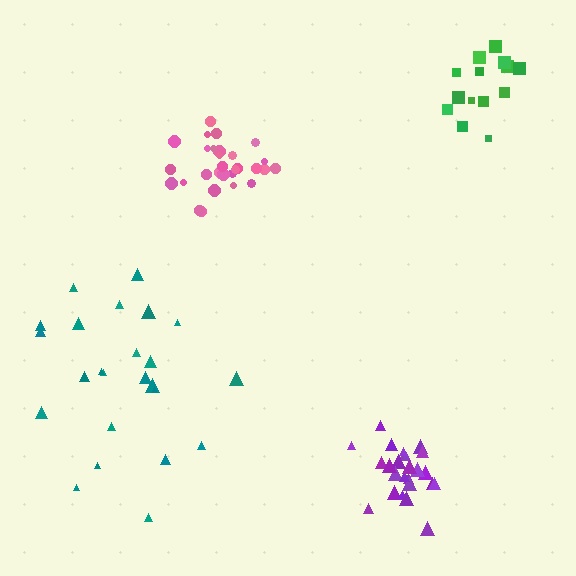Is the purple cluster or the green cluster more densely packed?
Purple.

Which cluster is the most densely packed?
Pink.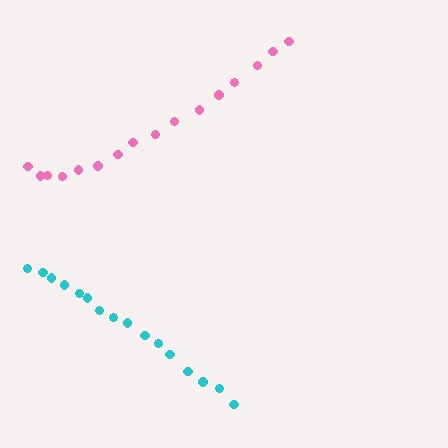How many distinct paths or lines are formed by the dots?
There are 2 distinct paths.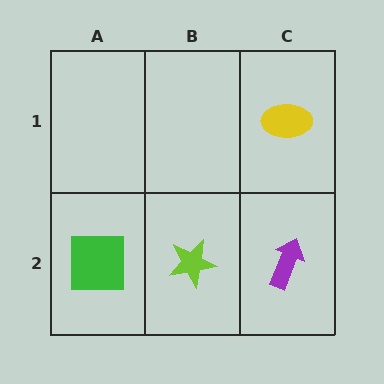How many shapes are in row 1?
1 shape.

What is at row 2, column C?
A purple arrow.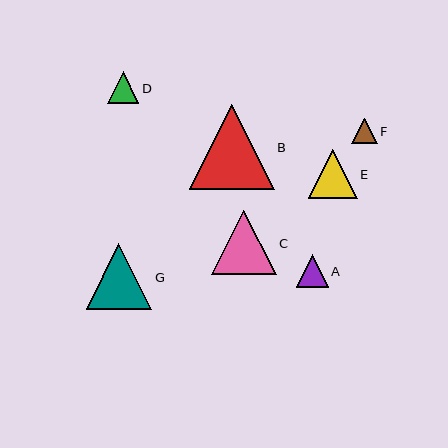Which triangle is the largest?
Triangle B is the largest with a size of approximately 85 pixels.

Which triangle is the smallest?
Triangle F is the smallest with a size of approximately 25 pixels.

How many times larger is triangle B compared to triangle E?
Triangle B is approximately 1.7 times the size of triangle E.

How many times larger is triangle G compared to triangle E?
Triangle G is approximately 1.3 times the size of triangle E.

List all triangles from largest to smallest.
From largest to smallest: B, G, C, E, A, D, F.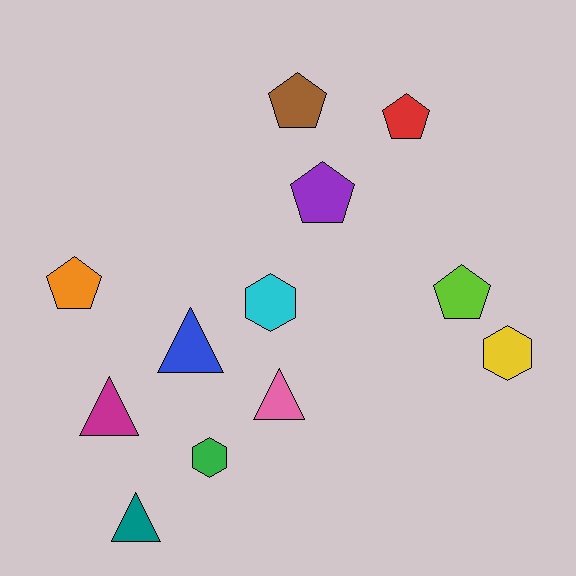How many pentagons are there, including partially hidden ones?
There are 5 pentagons.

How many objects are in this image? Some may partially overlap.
There are 12 objects.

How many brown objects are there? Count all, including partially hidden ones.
There is 1 brown object.